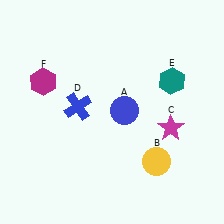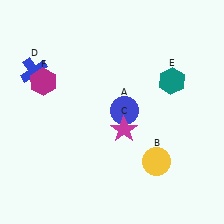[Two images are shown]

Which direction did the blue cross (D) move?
The blue cross (D) moved left.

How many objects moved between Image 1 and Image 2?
2 objects moved between the two images.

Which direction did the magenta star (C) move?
The magenta star (C) moved left.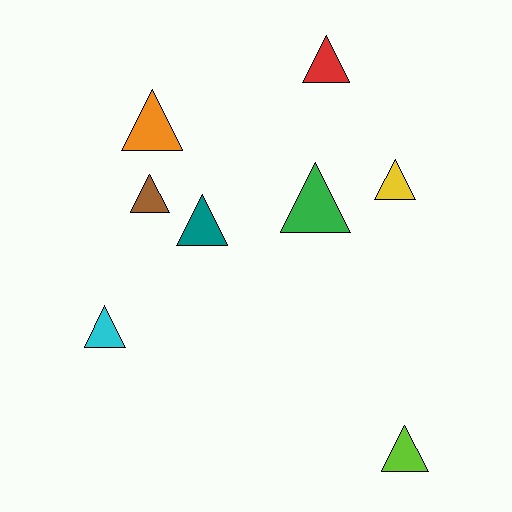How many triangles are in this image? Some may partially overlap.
There are 8 triangles.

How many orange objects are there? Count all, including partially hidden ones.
There is 1 orange object.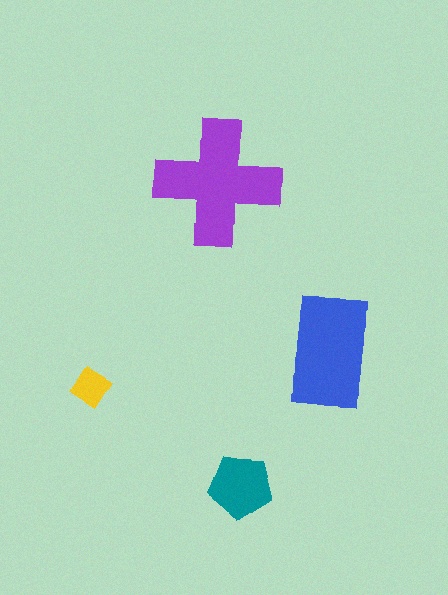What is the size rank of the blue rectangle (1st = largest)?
2nd.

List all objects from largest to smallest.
The purple cross, the blue rectangle, the teal pentagon, the yellow diamond.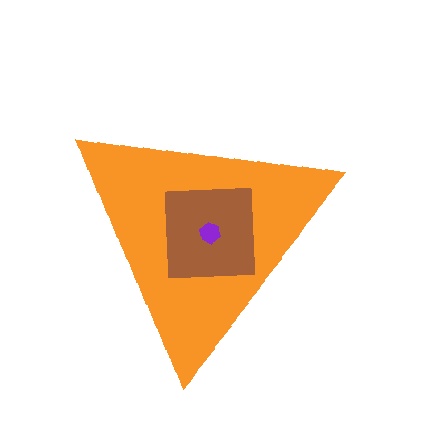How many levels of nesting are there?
3.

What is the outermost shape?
The orange triangle.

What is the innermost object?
The purple hexagon.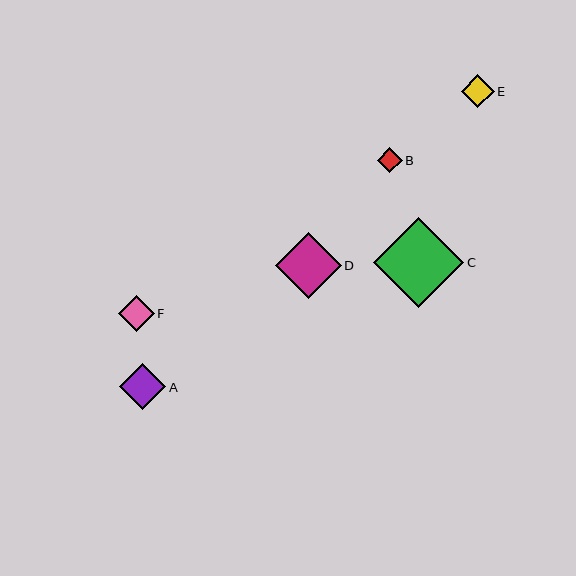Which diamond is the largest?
Diamond C is the largest with a size of approximately 90 pixels.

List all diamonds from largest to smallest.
From largest to smallest: C, D, A, F, E, B.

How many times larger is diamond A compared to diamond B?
Diamond A is approximately 1.8 times the size of diamond B.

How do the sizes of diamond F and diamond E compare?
Diamond F and diamond E are approximately the same size.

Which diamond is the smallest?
Diamond B is the smallest with a size of approximately 25 pixels.